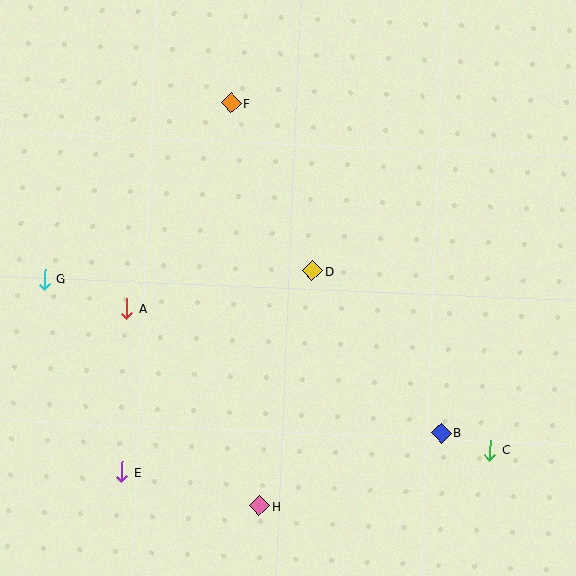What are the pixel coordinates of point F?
Point F is at (231, 103).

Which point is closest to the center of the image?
Point D at (312, 271) is closest to the center.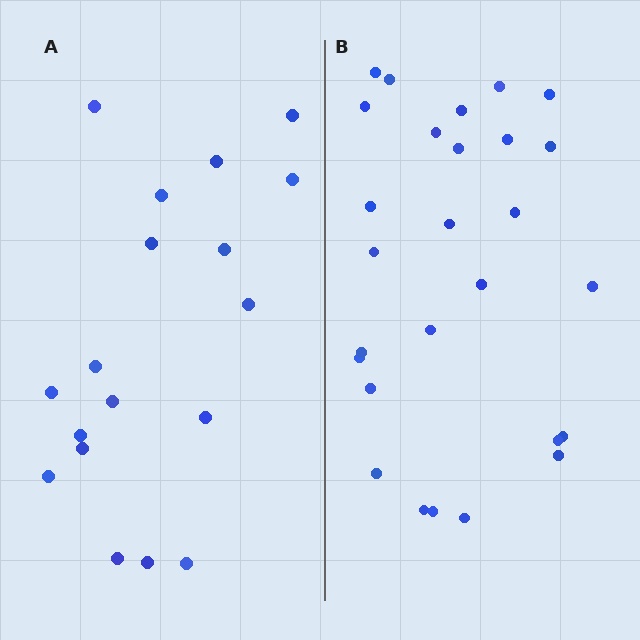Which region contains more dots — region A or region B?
Region B (the right region) has more dots.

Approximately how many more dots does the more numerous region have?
Region B has roughly 8 or so more dots than region A.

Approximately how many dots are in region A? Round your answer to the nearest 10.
About 20 dots. (The exact count is 18, which rounds to 20.)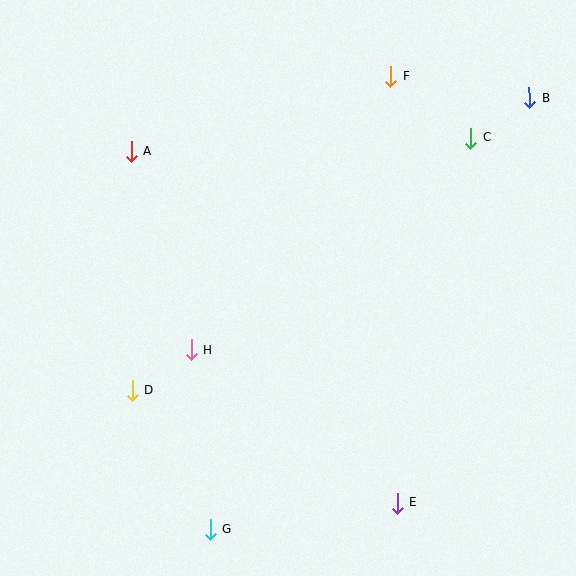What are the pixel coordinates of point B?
Point B is at (529, 98).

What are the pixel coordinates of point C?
Point C is at (471, 138).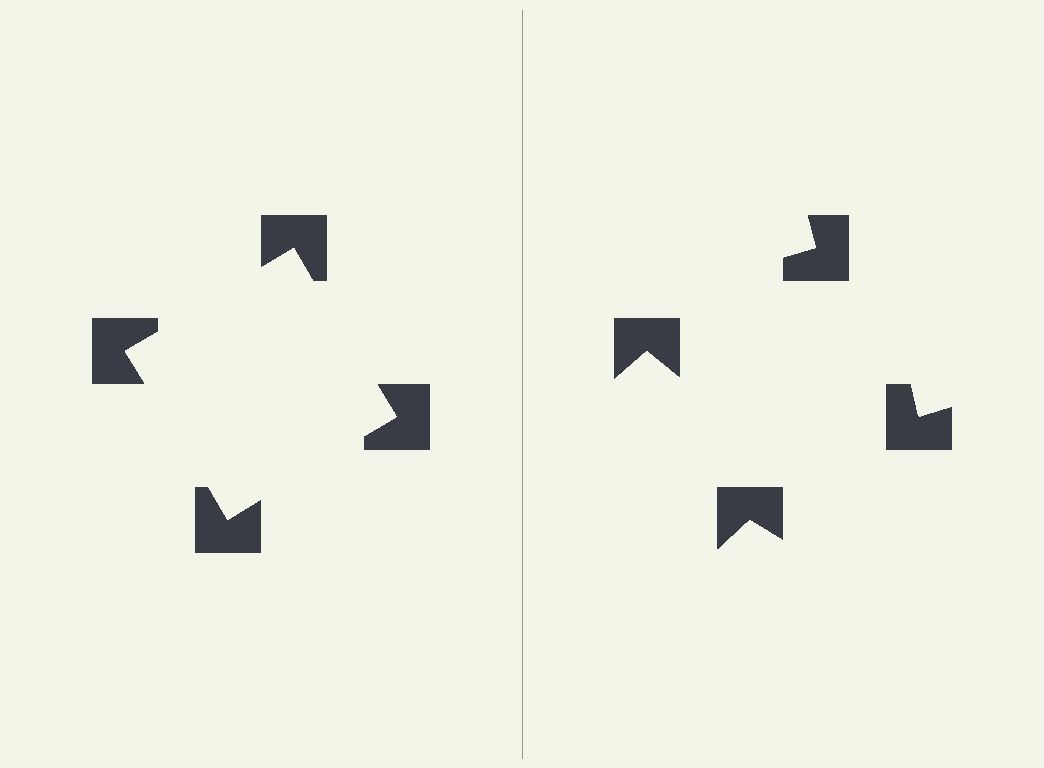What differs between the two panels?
The notched squares are positioned identically on both sides; only the wedge orientations differ. On the left they align to a square; on the right they are misaligned.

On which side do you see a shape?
An illusory square appears on the left side. On the right side the wedge cuts are rotated, so no coherent shape forms.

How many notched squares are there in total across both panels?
8 — 4 on each side.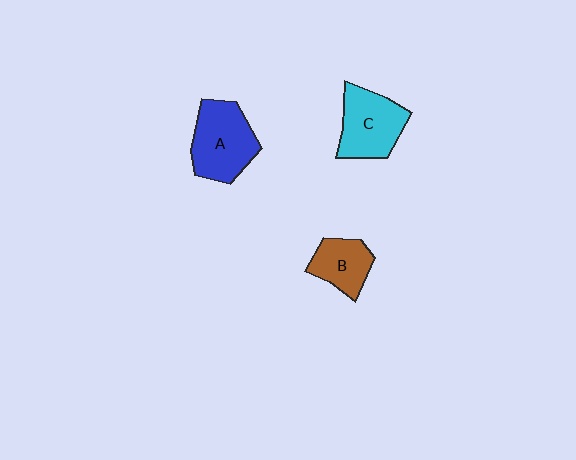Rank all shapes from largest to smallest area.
From largest to smallest: A (blue), C (cyan), B (brown).